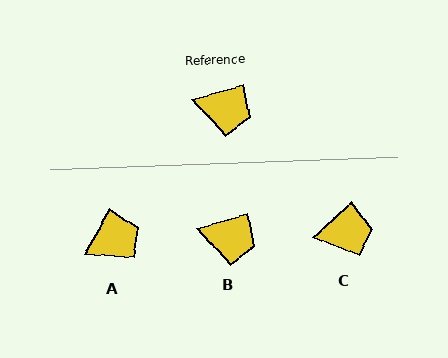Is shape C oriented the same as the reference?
No, it is off by about 25 degrees.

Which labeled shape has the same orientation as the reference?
B.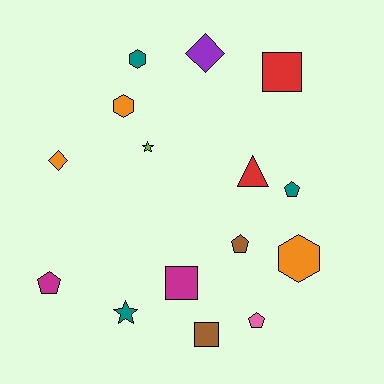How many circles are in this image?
There are no circles.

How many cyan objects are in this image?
There are no cyan objects.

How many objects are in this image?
There are 15 objects.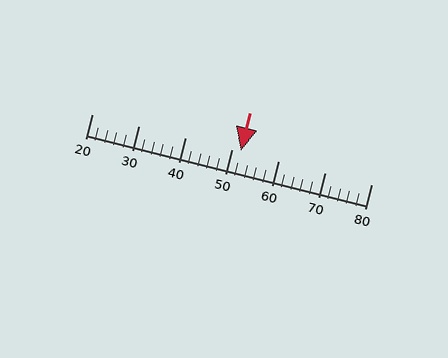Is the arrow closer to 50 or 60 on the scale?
The arrow is closer to 50.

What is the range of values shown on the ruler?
The ruler shows values from 20 to 80.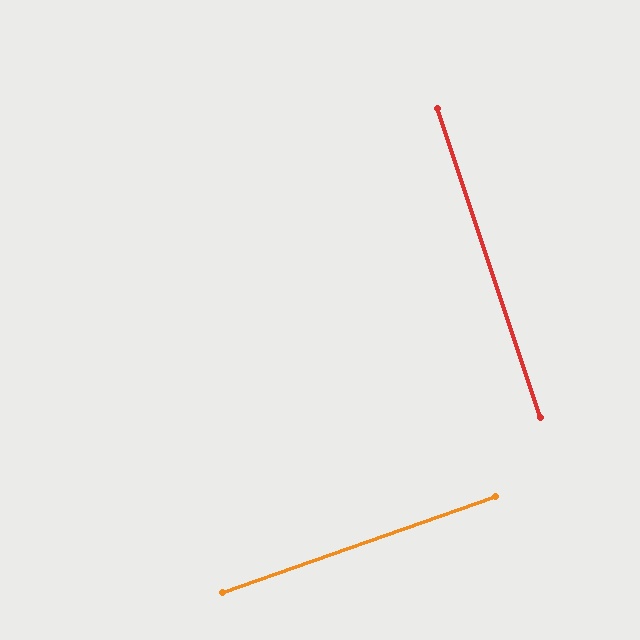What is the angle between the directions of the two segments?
Approximately 89 degrees.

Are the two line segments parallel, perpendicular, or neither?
Perpendicular — they meet at approximately 89°.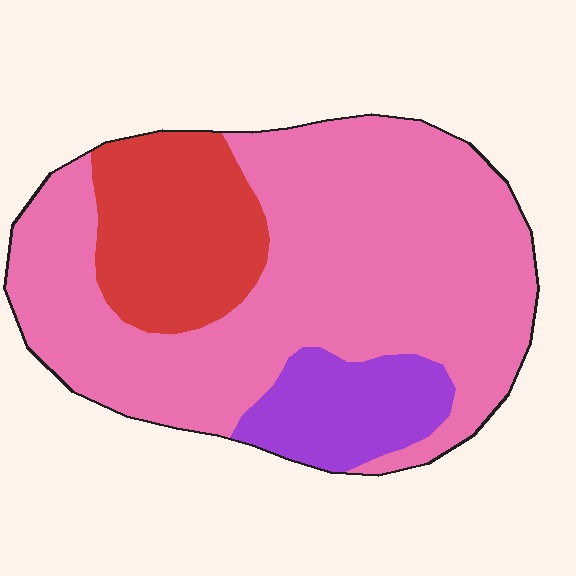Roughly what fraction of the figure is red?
Red covers 20% of the figure.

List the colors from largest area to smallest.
From largest to smallest: pink, red, purple.